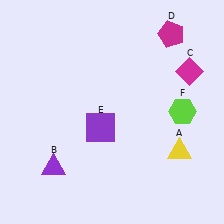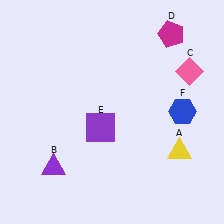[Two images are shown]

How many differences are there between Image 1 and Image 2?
There are 2 differences between the two images.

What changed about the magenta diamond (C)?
In Image 1, C is magenta. In Image 2, it changed to pink.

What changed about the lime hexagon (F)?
In Image 1, F is lime. In Image 2, it changed to blue.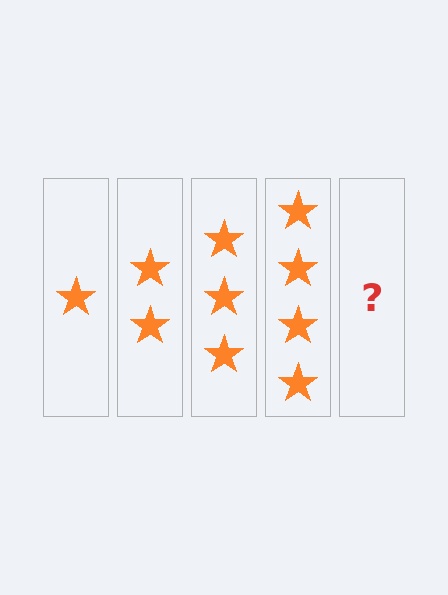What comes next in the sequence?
The next element should be 5 stars.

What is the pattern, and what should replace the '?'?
The pattern is that each step adds one more star. The '?' should be 5 stars.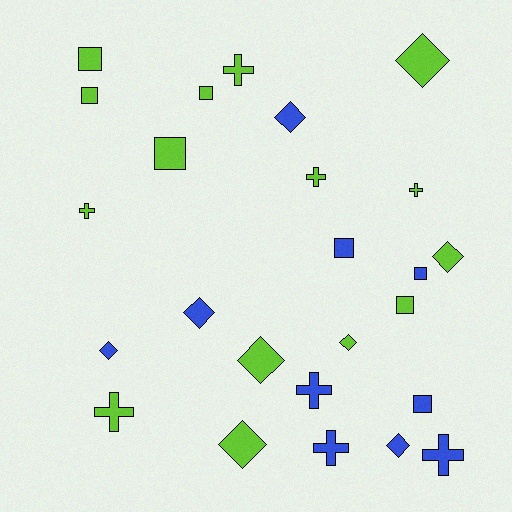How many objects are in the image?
There are 25 objects.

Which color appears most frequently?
Lime, with 15 objects.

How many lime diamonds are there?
There are 5 lime diamonds.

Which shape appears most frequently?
Diamond, with 9 objects.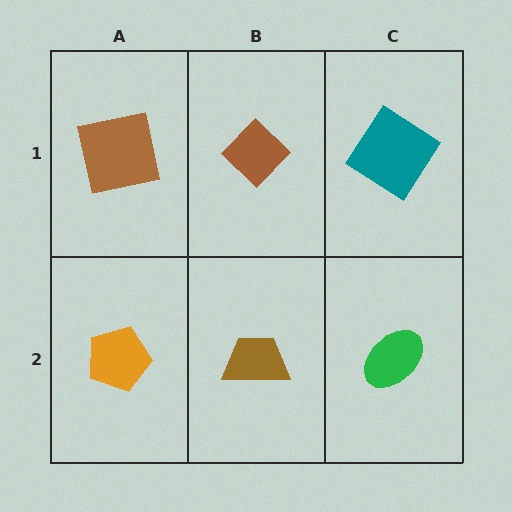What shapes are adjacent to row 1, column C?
A green ellipse (row 2, column C), a brown diamond (row 1, column B).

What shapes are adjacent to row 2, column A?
A brown square (row 1, column A), a brown trapezoid (row 2, column B).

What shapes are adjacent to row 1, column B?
A brown trapezoid (row 2, column B), a brown square (row 1, column A), a teal diamond (row 1, column C).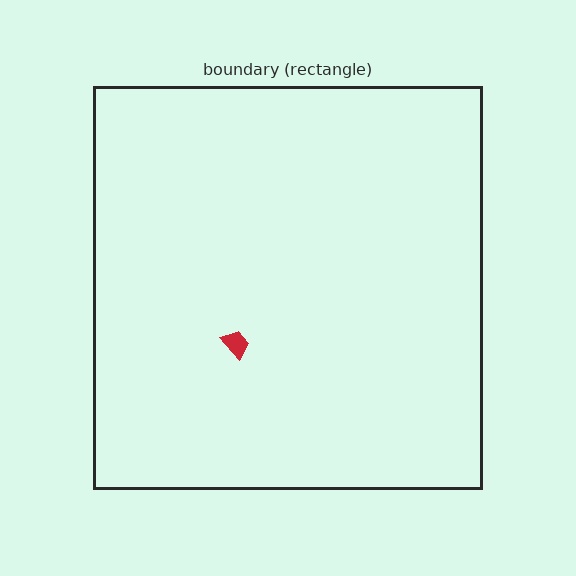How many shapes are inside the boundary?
1 inside, 0 outside.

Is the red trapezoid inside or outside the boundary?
Inside.